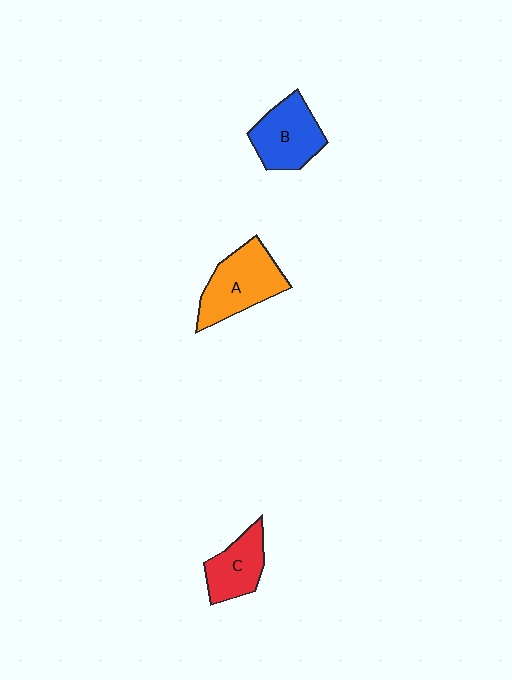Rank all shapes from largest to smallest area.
From largest to smallest: A (orange), B (blue), C (red).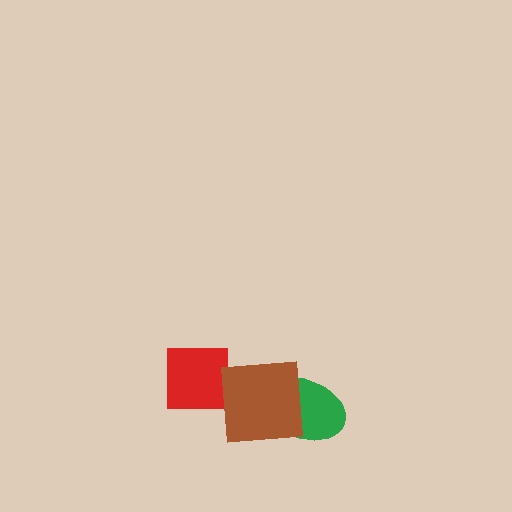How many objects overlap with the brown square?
1 object overlaps with the brown square.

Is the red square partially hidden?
No, no other shape covers it.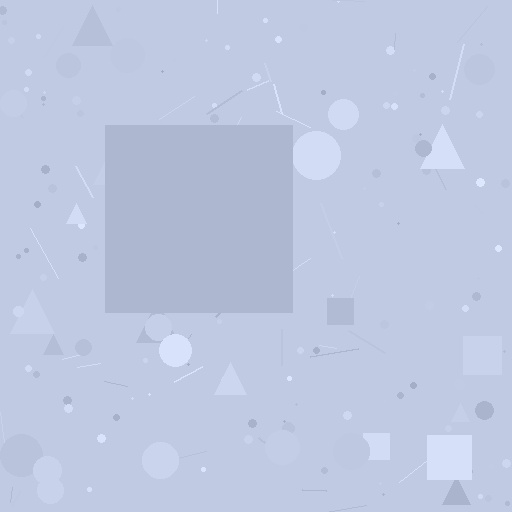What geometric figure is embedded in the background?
A square is embedded in the background.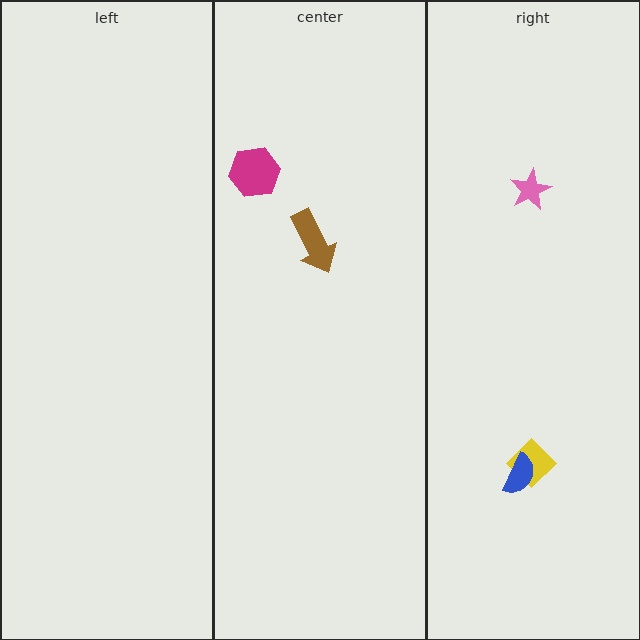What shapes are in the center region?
The magenta hexagon, the brown arrow.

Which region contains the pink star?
The right region.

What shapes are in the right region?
The yellow diamond, the blue semicircle, the pink star.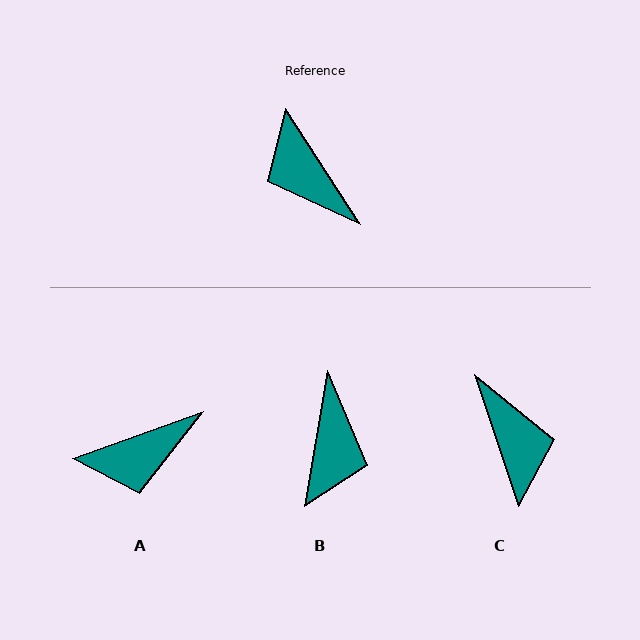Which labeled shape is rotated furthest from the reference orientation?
C, about 166 degrees away.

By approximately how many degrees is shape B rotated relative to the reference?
Approximately 137 degrees counter-clockwise.